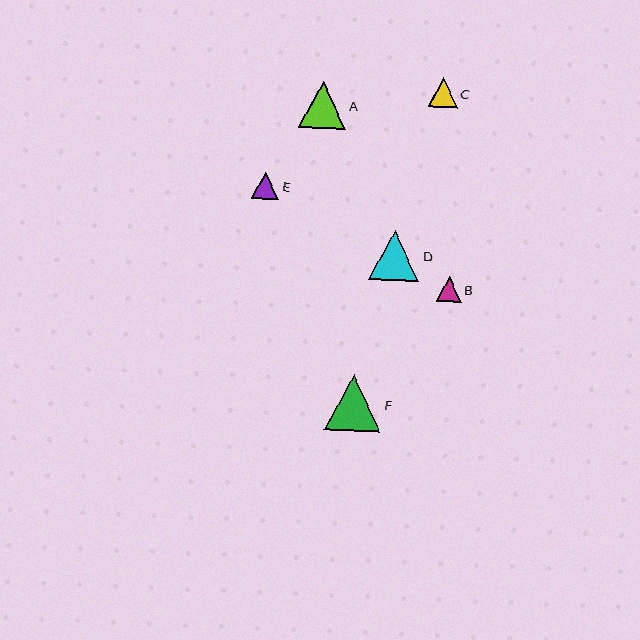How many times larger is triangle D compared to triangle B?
Triangle D is approximately 2.0 times the size of triangle B.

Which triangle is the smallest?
Triangle B is the smallest with a size of approximately 25 pixels.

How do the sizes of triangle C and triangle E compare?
Triangle C and triangle E are approximately the same size.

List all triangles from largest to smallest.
From largest to smallest: F, D, A, C, E, B.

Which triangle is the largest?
Triangle F is the largest with a size of approximately 56 pixels.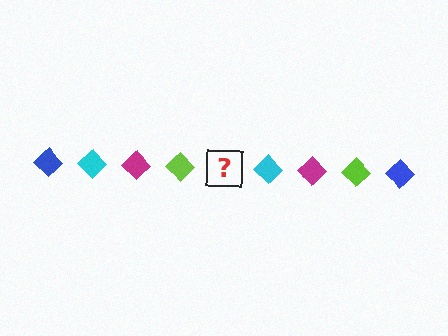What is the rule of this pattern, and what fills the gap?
The rule is that the pattern cycles through blue, cyan, magenta, lime diamonds. The gap should be filled with a blue diamond.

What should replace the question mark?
The question mark should be replaced with a blue diamond.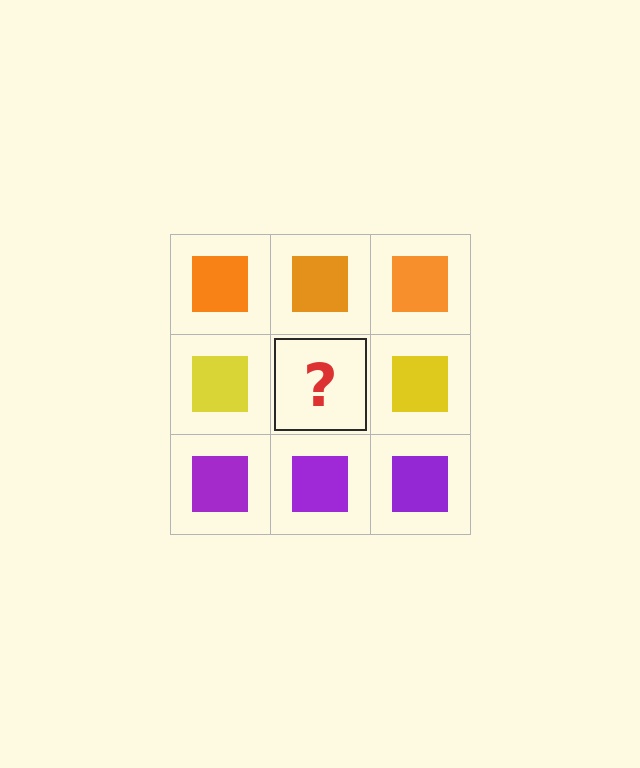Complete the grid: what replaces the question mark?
The question mark should be replaced with a yellow square.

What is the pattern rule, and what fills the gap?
The rule is that each row has a consistent color. The gap should be filled with a yellow square.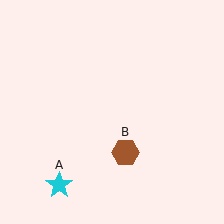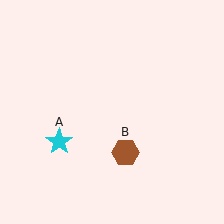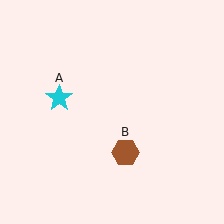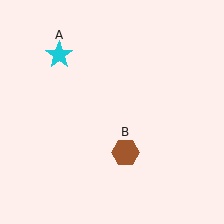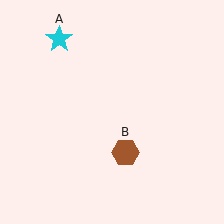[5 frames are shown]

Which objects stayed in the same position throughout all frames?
Brown hexagon (object B) remained stationary.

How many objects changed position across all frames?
1 object changed position: cyan star (object A).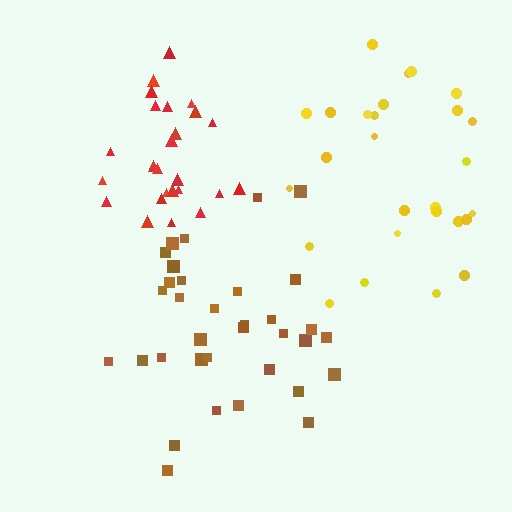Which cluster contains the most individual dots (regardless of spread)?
Brown (34).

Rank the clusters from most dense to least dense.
red, brown, yellow.